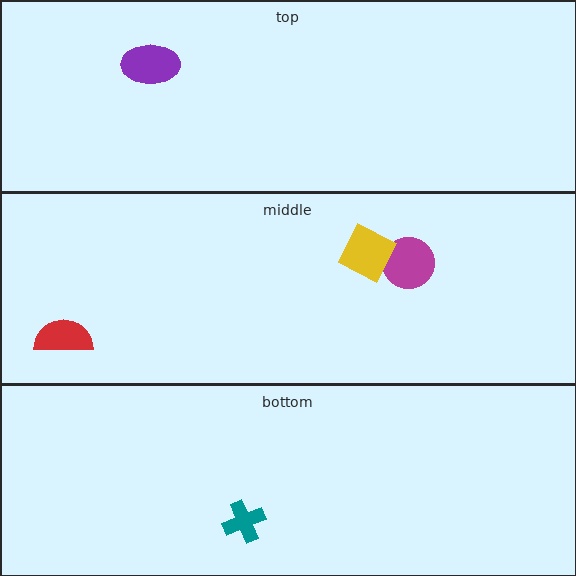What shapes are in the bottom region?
The teal cross.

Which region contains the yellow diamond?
The middle region.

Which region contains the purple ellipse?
The top region.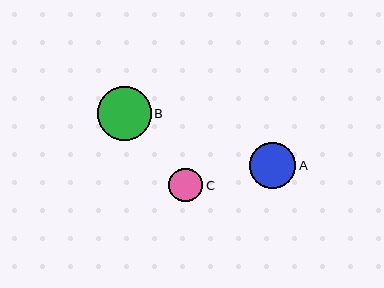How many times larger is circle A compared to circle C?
Circle A is approximately 1.3 times the size of circle C.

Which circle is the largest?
Circle B is the largest with a size of approximately 54 pixels.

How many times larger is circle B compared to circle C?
Circle B is approximately 1.6 times the size of circle C.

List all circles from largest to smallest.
From largest to smallest: B, A, C.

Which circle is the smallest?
Circle C is the smallest with a size of approximately 34 pixels.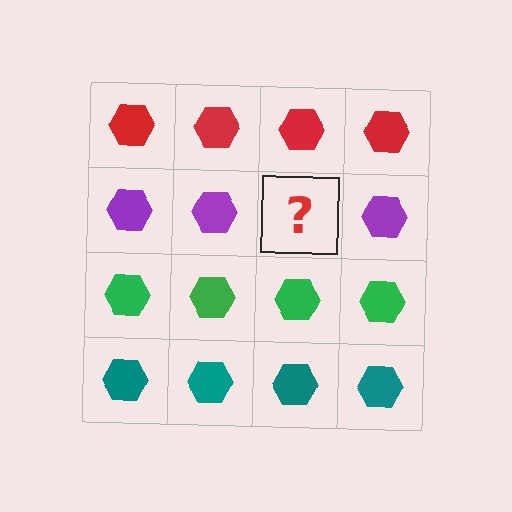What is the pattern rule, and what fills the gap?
The rule is that each row has a consistent color. The gap should be filled with a purple hexagon.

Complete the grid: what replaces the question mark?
The question mark should be replaced with a purple hexagon.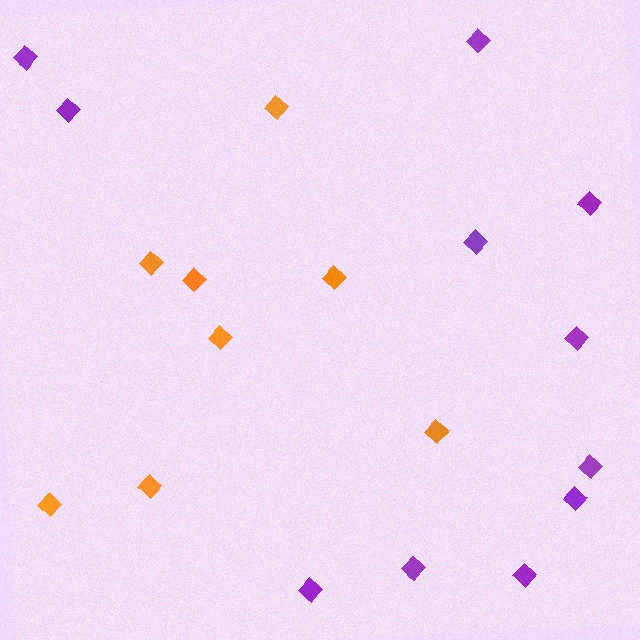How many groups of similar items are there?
There are 2 groups: one group of purple diamonds (11) and one group of orange diamonds (8).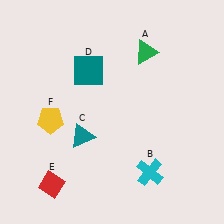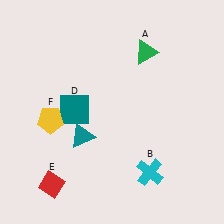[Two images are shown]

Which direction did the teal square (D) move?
The teal square (D) moved down.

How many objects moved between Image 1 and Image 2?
1 object moved between the two images.